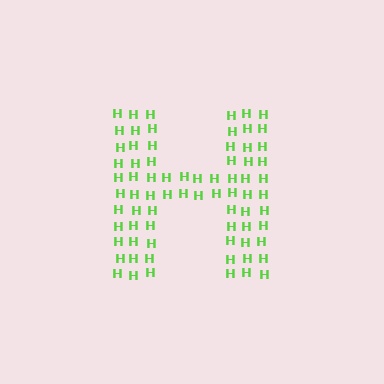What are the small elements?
The small elements are letter H's.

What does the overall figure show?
The overall figure shows the letter H.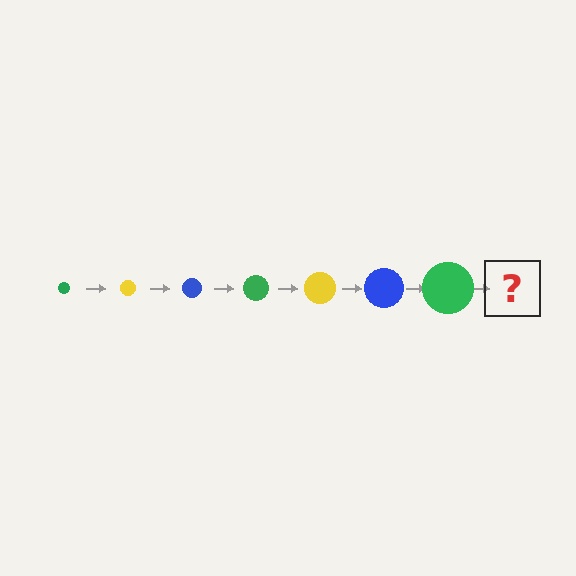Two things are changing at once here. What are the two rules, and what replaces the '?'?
The two rules are that the circle grows larger each step and the color cycles through green, yellow, and blue. The '?' should be a yellow circle, larger than the previous one.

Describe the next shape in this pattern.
It should be a yellow circle, larger than the previous one.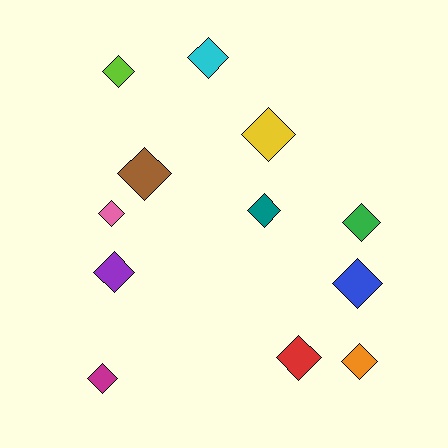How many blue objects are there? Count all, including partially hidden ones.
There is 1 blue object.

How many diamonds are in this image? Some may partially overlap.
There are 12 diamonds.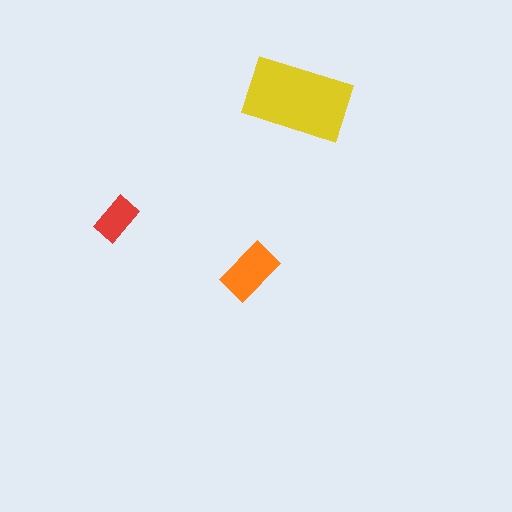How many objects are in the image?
There are 3 objects in the image.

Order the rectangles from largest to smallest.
the yellow one, the orange one, the red one.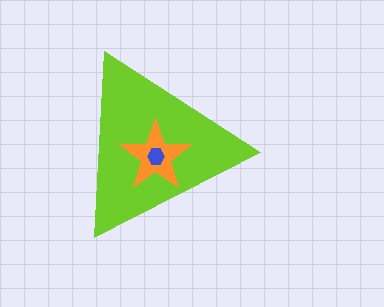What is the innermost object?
The blue hexagon.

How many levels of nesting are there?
3.